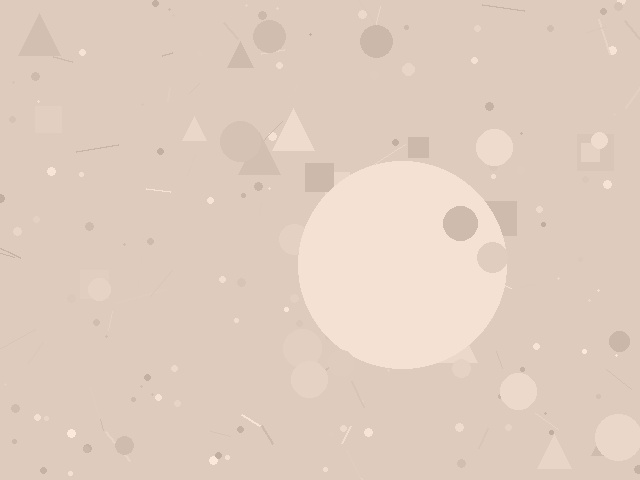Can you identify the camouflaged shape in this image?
The camouflaged shape is a circle.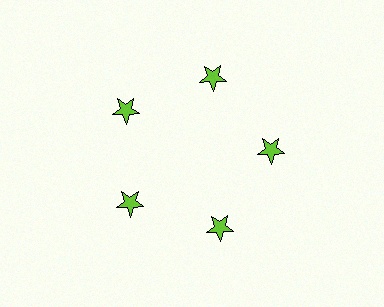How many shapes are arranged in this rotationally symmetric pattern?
There are 5 shapes, arranged in 5 groups of 1.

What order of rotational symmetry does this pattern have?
This pattern has 5-fold rotational symmetry.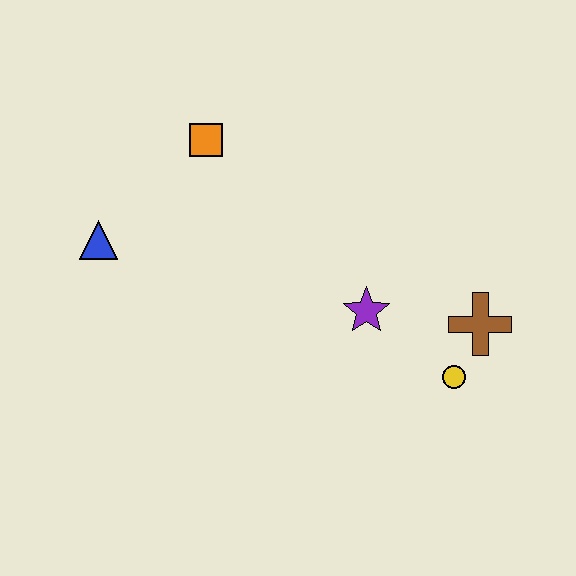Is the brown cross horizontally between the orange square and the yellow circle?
No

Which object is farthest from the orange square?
The yellow circle is farthest from the orange square.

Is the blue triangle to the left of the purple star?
Yes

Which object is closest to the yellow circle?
The brown cross is closest to the yellow circle.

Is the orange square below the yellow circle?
No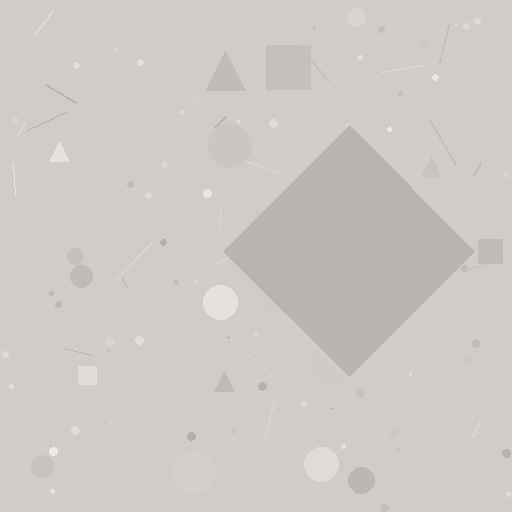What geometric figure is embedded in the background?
A diamond is embedded in the background.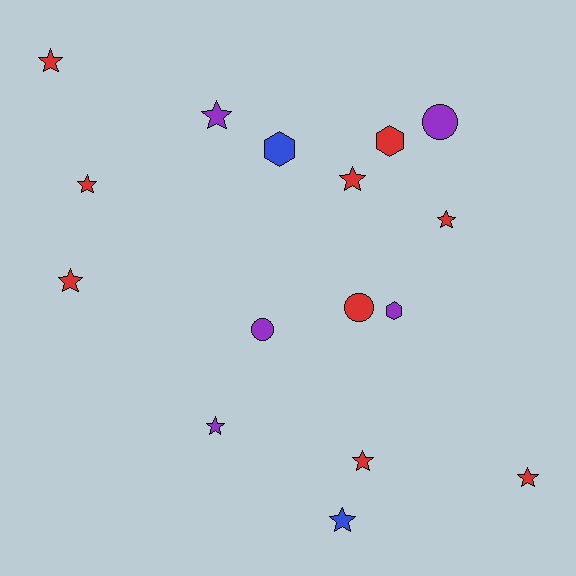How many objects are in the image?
There are 16 objects.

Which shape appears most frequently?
Star, with 10 objects.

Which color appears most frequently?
Red, with 9 objects.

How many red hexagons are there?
There is 1 red hexagon.